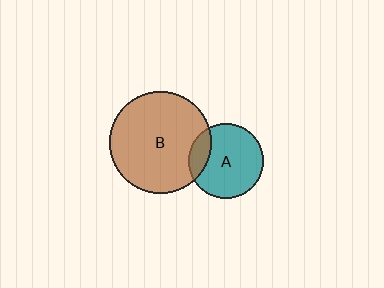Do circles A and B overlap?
Yes.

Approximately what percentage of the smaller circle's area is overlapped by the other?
Approximately 15%.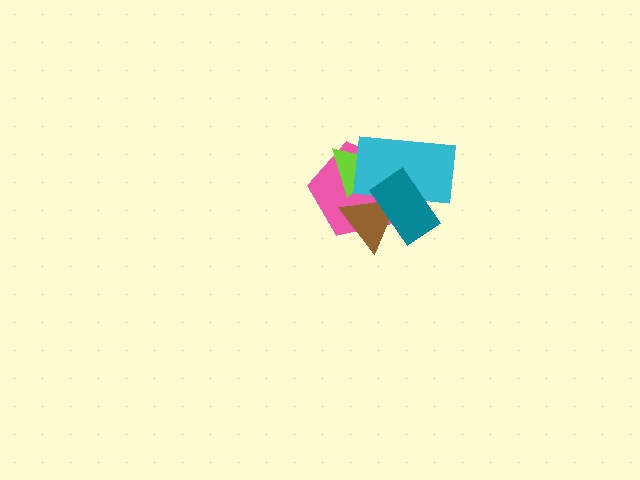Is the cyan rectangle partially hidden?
Yes, it is partially covered by another shape.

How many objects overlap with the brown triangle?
4 objects overlap with the brown triangle.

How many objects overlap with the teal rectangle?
3 objects overlap with the teal rectangle.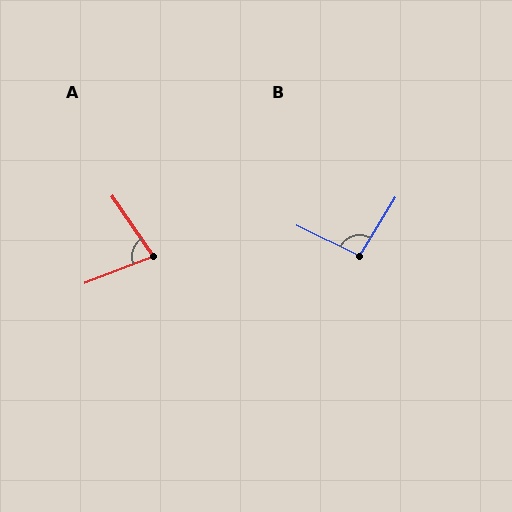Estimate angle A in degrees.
Approximately 77 degrees.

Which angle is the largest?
B, at approximately 95 degrees.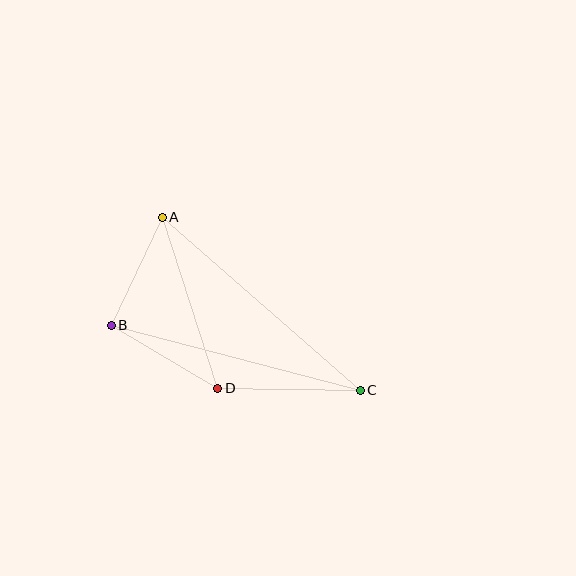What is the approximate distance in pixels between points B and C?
The distance between B and C is approximately 258 pixels.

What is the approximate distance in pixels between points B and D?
The distance between B and D is approximately 124 pixels.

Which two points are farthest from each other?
Points A and C are farthest from each other.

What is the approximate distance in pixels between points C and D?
The distance between C and D is approximately 142 pixels.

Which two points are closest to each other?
Points A and B are closest to each other.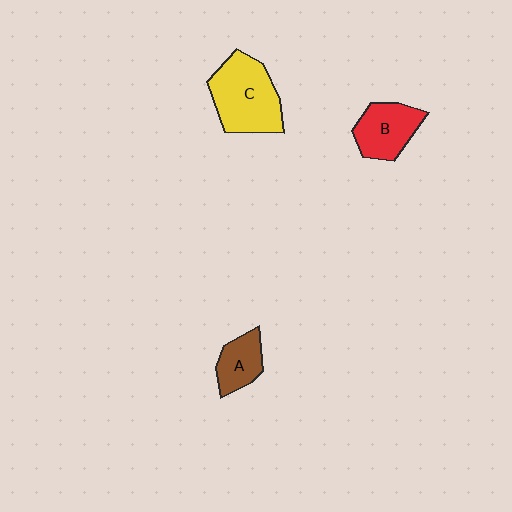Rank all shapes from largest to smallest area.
From largest to smallest: C (yellow), B (red), A (brown).